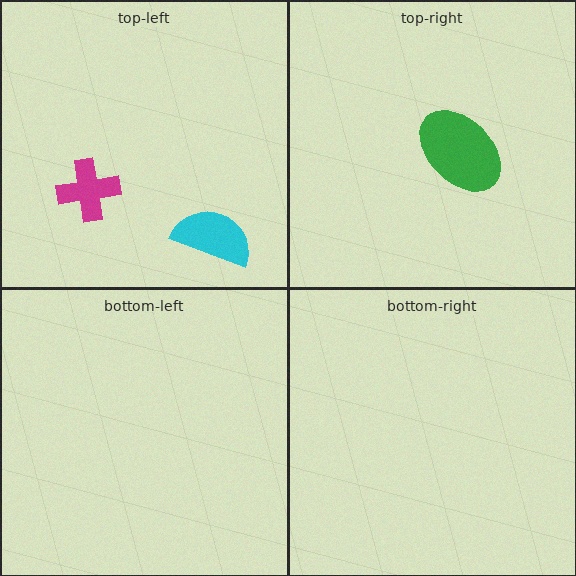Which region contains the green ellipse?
The top-right region.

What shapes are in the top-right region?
The green ellipse.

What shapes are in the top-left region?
The magenta cross, the cyan semicircle.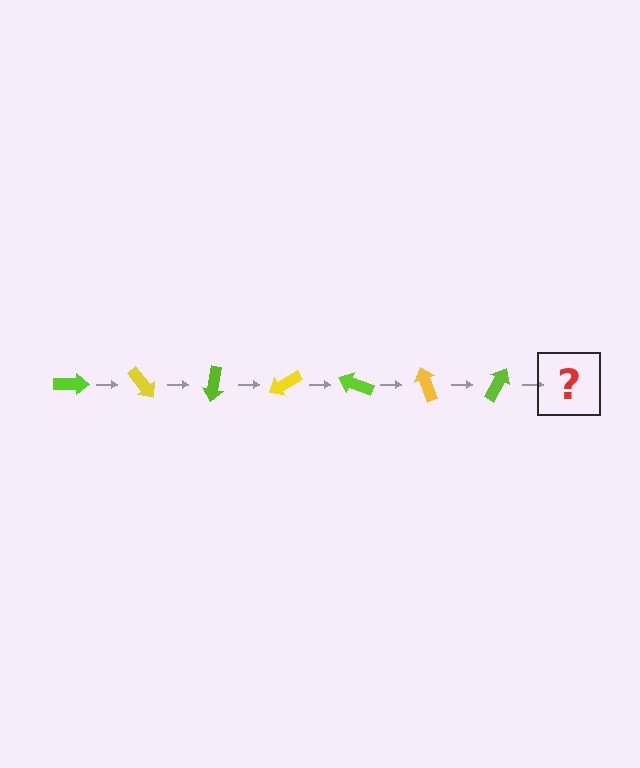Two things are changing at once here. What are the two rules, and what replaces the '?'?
The two rules are that it rotates 50 degrees each step and the color cycles through lime and yellow. The '?' should be a yellow arrow, rotated 350 degrees from the start.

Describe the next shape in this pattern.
It should be a yellow arrow, rotated 350 degrees from the start.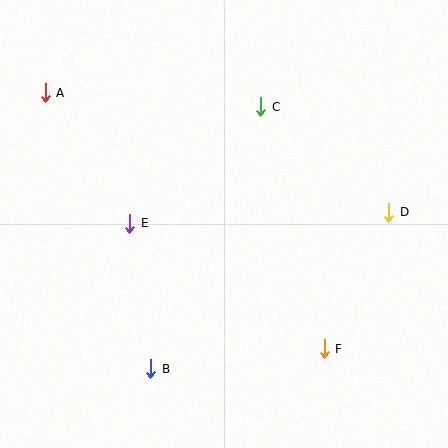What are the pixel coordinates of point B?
Point B is at (151, 369).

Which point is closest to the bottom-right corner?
Point F is closest to the bottom-right corner.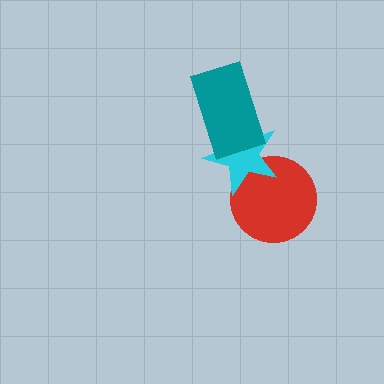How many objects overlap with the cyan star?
2 objects overlap with the cyan star.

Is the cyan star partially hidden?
Yes, it is partially covered by another shape.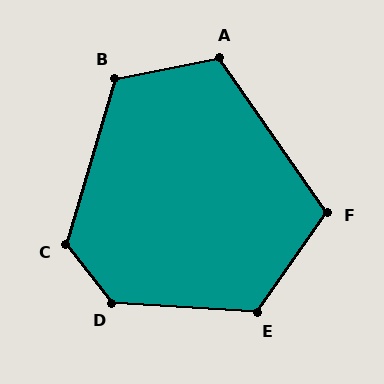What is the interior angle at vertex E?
Approximately 122 degrees (obtuse).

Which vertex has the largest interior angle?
D, at approximately 132 degrees.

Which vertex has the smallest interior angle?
F, at approximately 110 degrees.